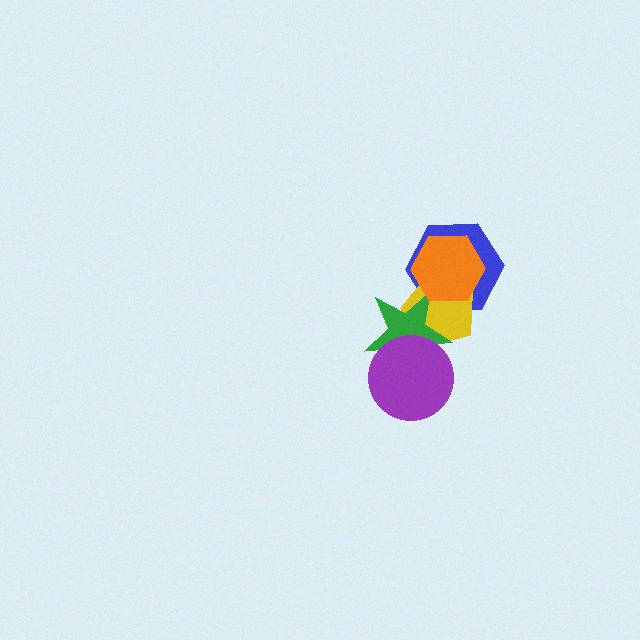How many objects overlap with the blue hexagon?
3 objects overlap with the blue hexagon.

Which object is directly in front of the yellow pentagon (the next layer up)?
The green star is directly in front of the yellow pentagon.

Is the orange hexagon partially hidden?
No, no other shape covers it.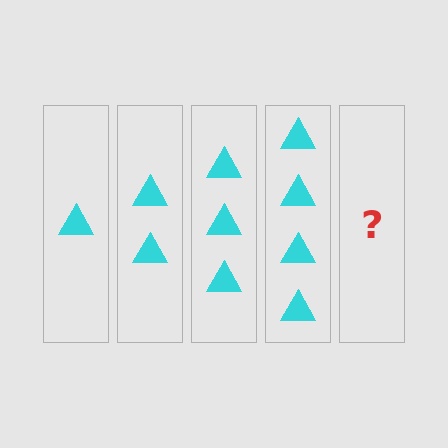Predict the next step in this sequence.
The next step is 5 triangles.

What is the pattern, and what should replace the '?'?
The pattern is that each step adds one more triangle. The '?' should be 5 triangles.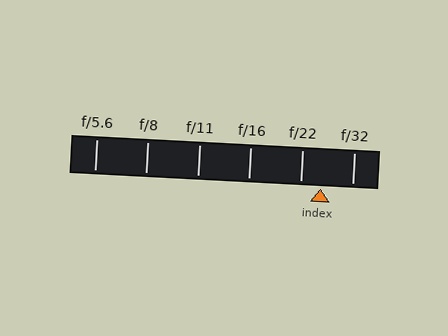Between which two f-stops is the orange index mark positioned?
The index mark is between f/22 and f/32.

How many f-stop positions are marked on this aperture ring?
There are 6 f-stop positions marked.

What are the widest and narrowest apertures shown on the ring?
The widest aperture shown is f/5.6 and the narrowest is f/32.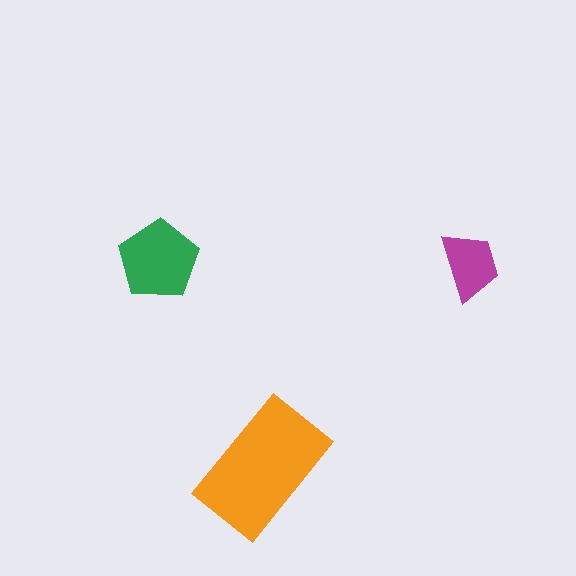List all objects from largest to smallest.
The orange rectangle, the green pentagon, the magenta trapezoid.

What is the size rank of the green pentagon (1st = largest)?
2nd.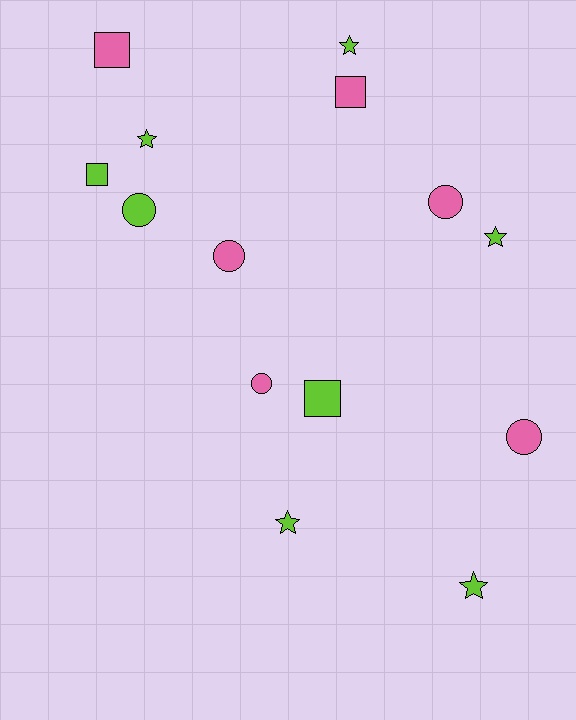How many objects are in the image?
There are 14 objects.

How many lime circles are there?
There is 1 lime circle.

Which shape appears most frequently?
Star, with 5 objects.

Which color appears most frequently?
Lime, with 8 objects.